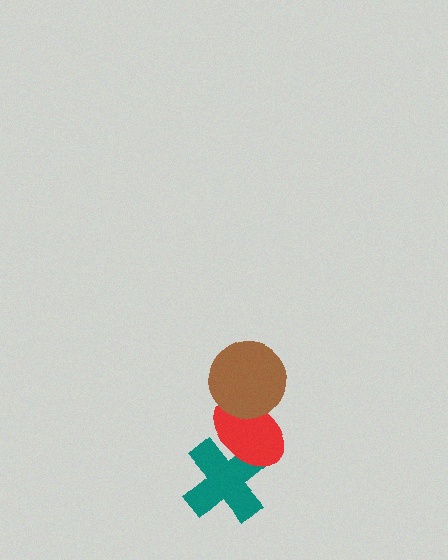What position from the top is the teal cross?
The teal cross is 3rd from the top.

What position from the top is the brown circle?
The brown circle is 1st from the top.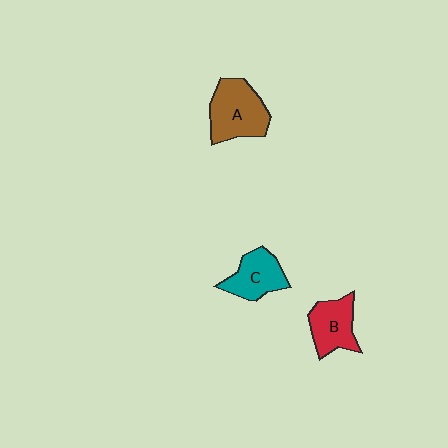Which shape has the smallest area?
Shape C (teal).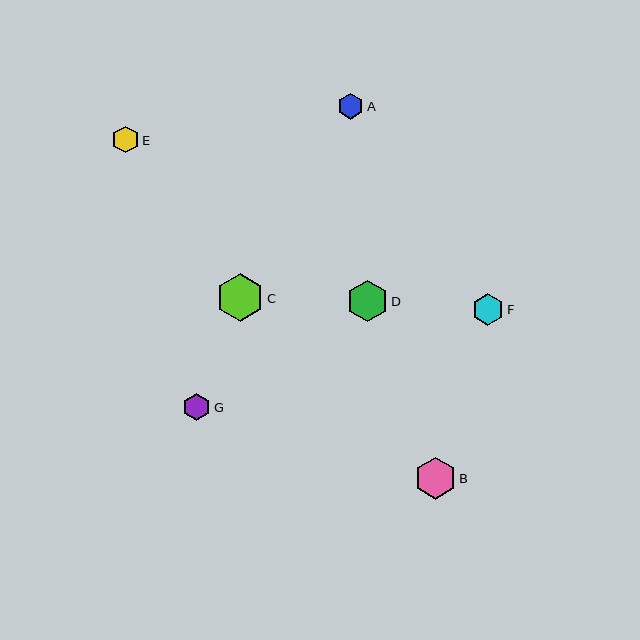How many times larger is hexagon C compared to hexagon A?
Hexagon C is approximately 1.8 times the size of hexagon A.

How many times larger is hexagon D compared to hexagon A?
Hexagon D is approximately 1.6 times the size of hexagon A.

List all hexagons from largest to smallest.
From largest to smallest: C, B, D, F, G, E, A.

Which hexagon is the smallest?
Hexagon A is the smallest with a size of approximately 26 pixels.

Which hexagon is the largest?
Hexagon C is the largest with a size of approximately 48 pixels.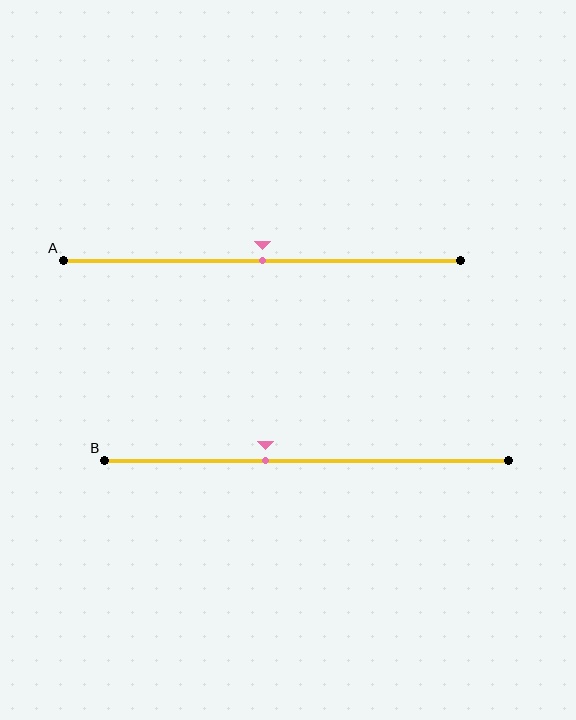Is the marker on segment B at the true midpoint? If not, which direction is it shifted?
No, the marker on segment B is shifted to the left by about 10% of the segment length.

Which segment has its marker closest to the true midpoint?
Segment A has its marker closest to the true midpoint.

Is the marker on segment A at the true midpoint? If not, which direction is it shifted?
Yes, the marker on segment A is at the true midpoint.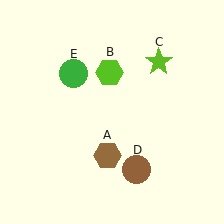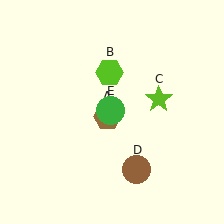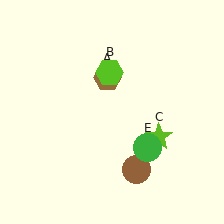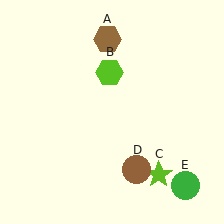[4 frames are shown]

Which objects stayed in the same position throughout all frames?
Lime hexagon (object B) and brown circle (object D) remained stationary.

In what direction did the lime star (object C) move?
The lime star (object C) moved down.